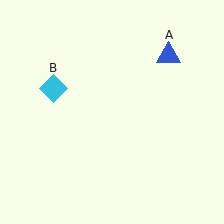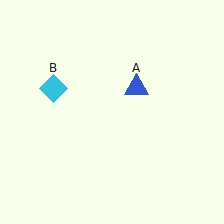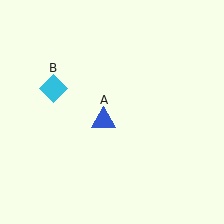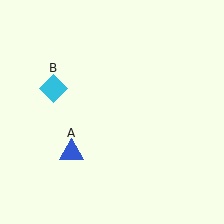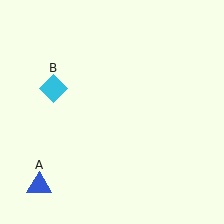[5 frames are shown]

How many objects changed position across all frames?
1 object changed position: blue triangle (object A).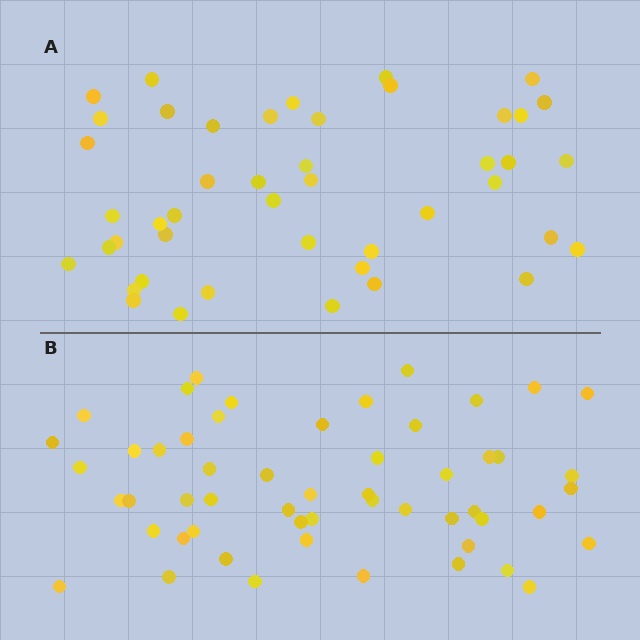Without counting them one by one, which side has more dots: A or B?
Region B (the bottom region) has more dots.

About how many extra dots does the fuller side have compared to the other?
Region B has roughly 8 or so more dots than region A.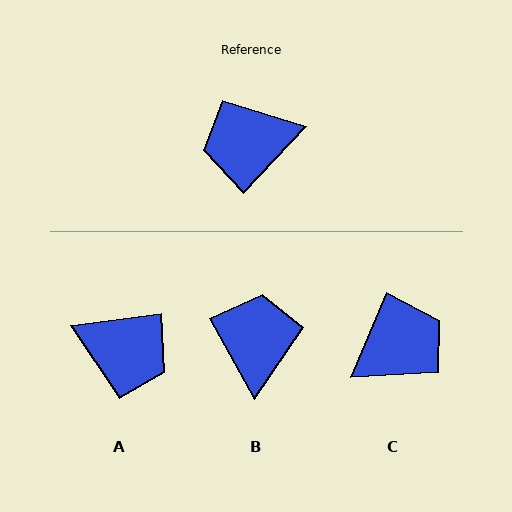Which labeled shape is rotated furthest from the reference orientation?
C, about 160 degrees away.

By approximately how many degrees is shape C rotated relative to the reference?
Approximately 160 degrees clockwise.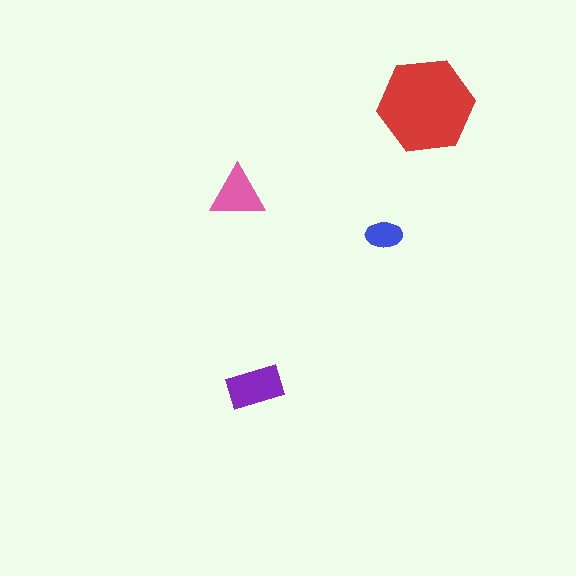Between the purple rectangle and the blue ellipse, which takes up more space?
The purple rectangle.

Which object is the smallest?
The blue ellipse.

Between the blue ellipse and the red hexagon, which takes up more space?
The red hexagon.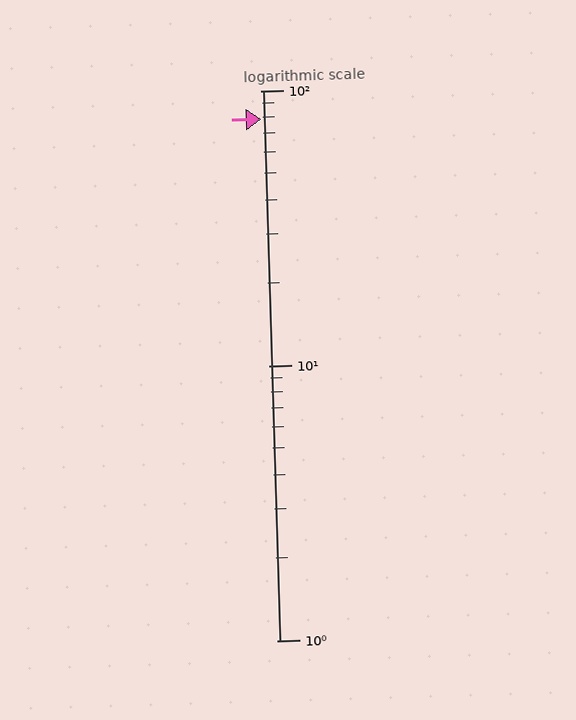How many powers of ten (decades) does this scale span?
The scale spans 2 decades, from 1 to 100.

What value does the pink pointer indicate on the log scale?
The pointer indicates approximately 79.